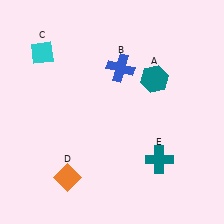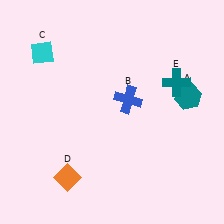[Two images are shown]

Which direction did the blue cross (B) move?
The blue cross (B) moved down.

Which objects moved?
The objects that moved are: the teal hexagon (A), the blue cross (B), the teal cross (E).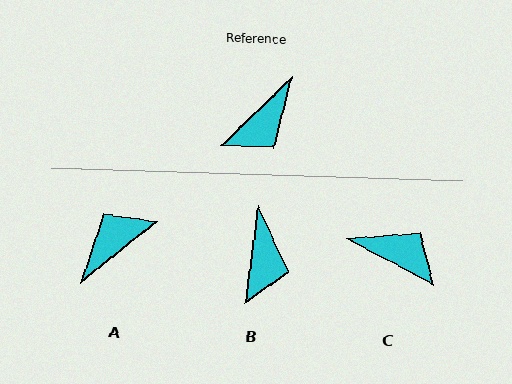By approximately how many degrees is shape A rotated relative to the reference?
Approximately 175 degrees counter-clockwise.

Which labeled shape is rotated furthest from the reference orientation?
A, about 175 degrees away.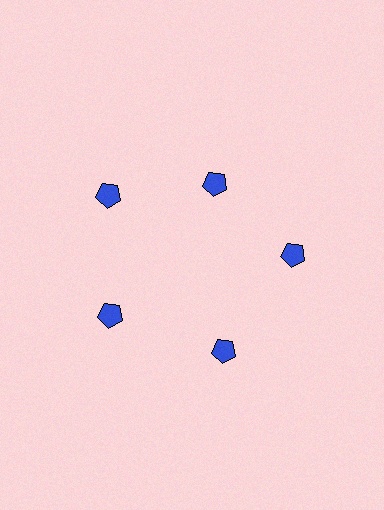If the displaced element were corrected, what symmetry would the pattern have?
It would have 5-fold rotational symmetry — the pattern would map onto itself every 72 degrees.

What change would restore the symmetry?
The symmetry would be restored by moving it outward, back onto the ring so that all 5 pentagons sit at equal angles and equal distance from the center.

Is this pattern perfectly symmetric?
No. The 5 blue pentagons are arranged in a ring, but one element near the 1 o'clock position is pulled inward toward the center, breaking the 5-fold rotational symmetry.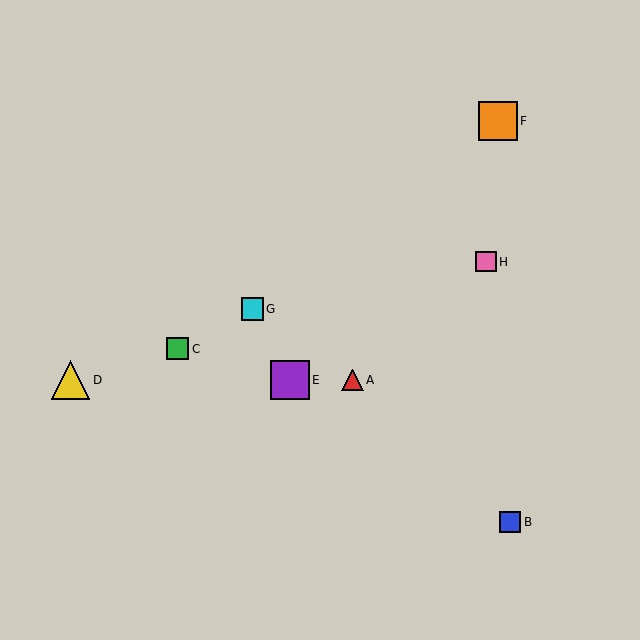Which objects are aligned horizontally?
Objects A, D, E are aligned horizontally.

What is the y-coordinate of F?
Object F is at y≈121.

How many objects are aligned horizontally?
3 objects (A, D, E) are aligned horizontally.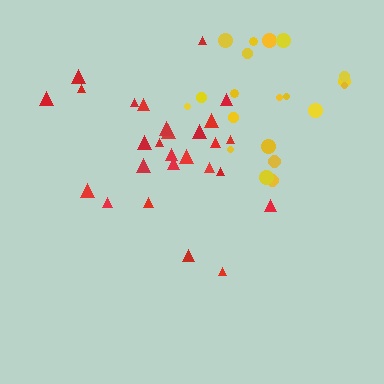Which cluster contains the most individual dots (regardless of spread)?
Red (27).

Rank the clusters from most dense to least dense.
red, yellow.